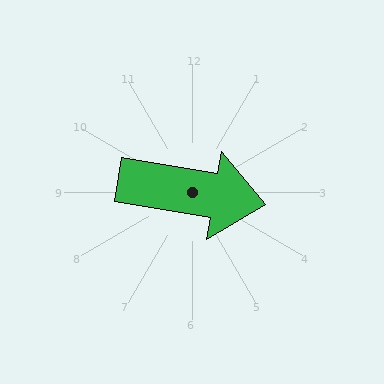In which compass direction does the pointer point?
East.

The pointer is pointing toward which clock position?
Roughly 3 o'clock.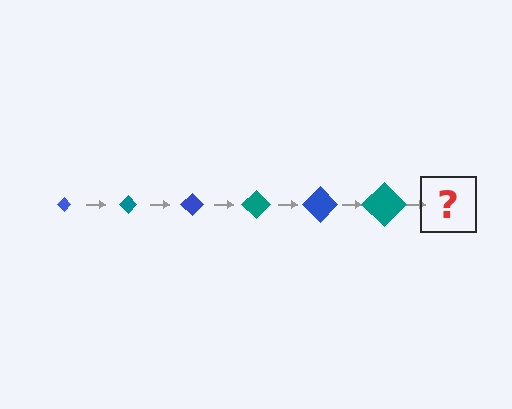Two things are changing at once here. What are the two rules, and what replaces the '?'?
The two rules are that the diamond grows larger each step and the color cycles through blue and teal. The '?' should be a blue diamond, larger than the previous one.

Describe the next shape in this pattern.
It should be a blue diamond, larger than the previous one.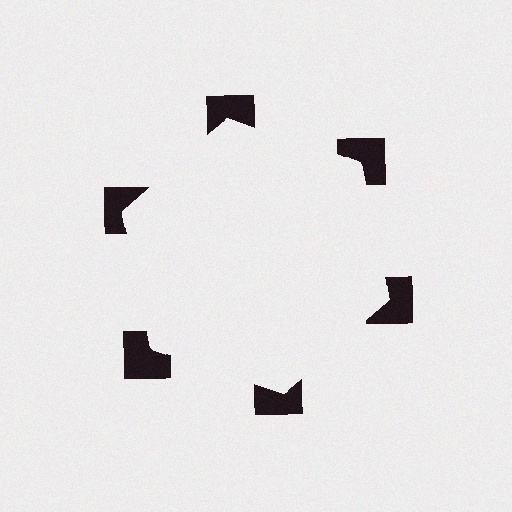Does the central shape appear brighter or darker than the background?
It typically appears slightly brighter than the background, even though no actual brightness change is drawn.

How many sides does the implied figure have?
6 sides.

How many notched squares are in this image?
There are 6 — one at each vertex of the illusory hexagon.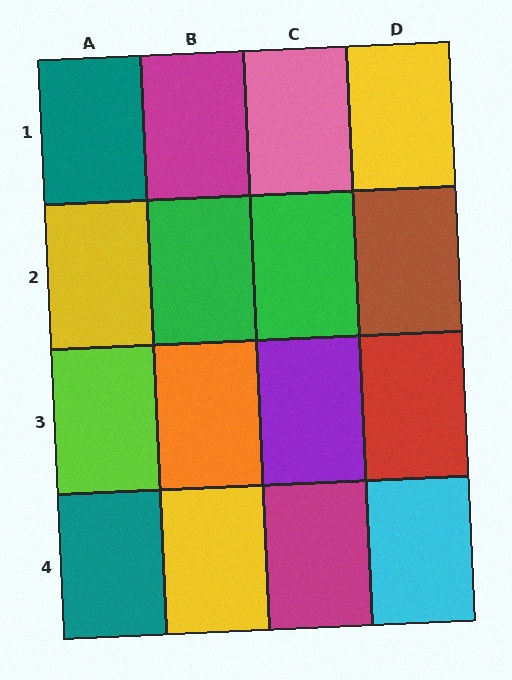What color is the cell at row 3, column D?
Red.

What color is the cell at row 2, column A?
Yellow.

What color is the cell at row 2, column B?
Green.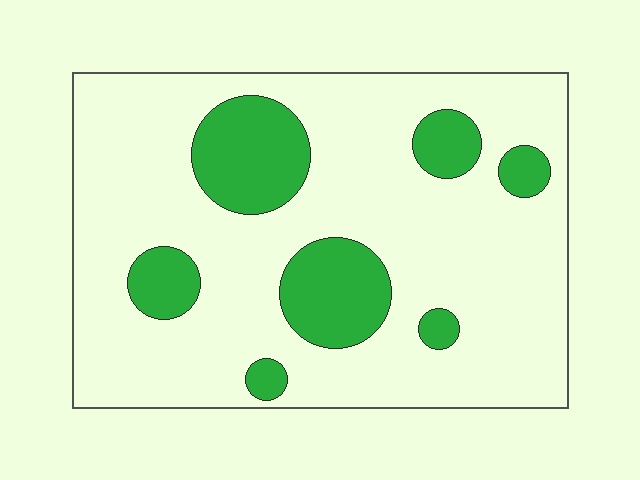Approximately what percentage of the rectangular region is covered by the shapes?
Approximately 20%.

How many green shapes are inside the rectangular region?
7.